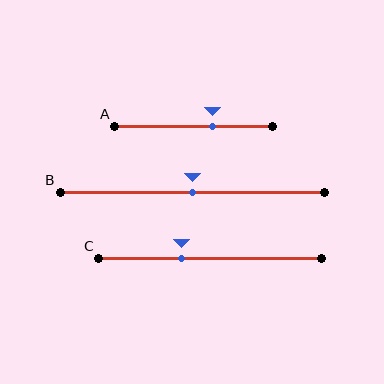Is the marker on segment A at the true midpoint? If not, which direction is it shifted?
No, the marker on segment A is shifted to the right by about 12% of the segment length.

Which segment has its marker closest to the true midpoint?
Segment B has its marker closest to the true midpoint.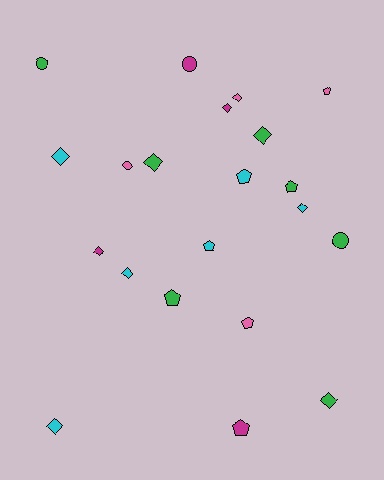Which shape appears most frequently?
Diamond, with 10 objects.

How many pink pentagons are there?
There are 2 pink pentagons.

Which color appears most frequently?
Green, with 7 objects.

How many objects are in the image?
There are 21 objects.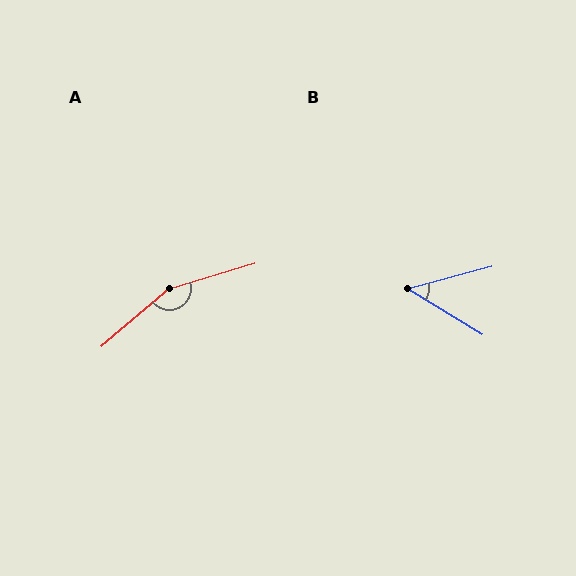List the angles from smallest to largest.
B (47°), A (156°).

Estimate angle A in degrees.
Approximately 156 degrees.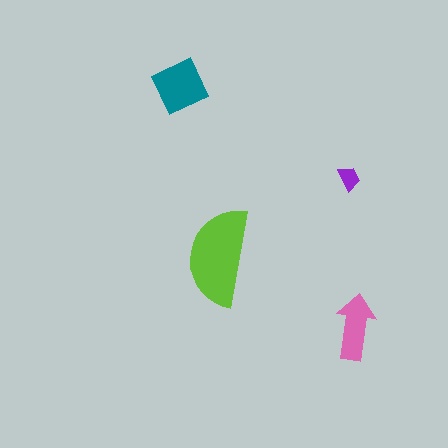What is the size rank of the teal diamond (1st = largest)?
2nd.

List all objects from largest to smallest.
The lime semicircle, the teal diamond, the pink arrow, the purple trapezoid.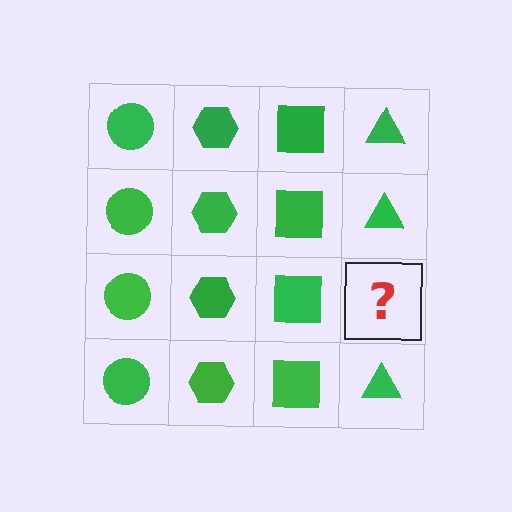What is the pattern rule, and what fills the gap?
The rule is that each column has a consistent shape. The gap should be filled with a green triangle.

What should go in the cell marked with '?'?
The missing cell should contain a green triangle.